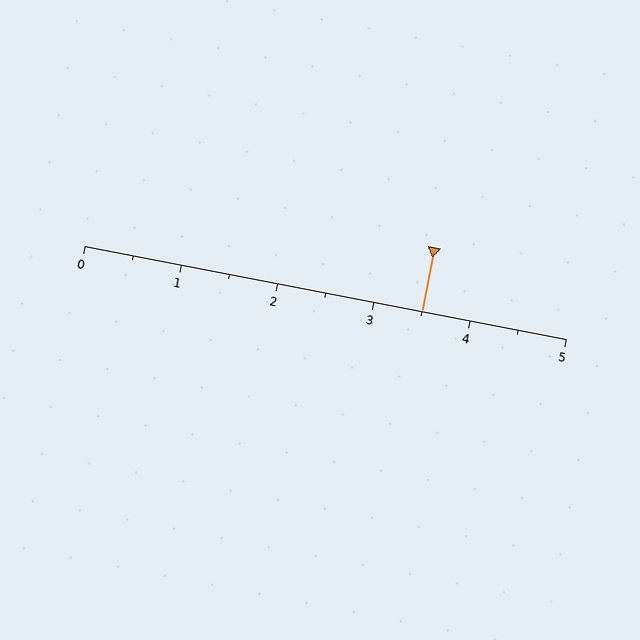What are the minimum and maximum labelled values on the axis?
The axis runs from 0 to 5.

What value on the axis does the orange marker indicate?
The marker indicates approximately 3.5.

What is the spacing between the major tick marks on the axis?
The major ticks are spaced 1 apart.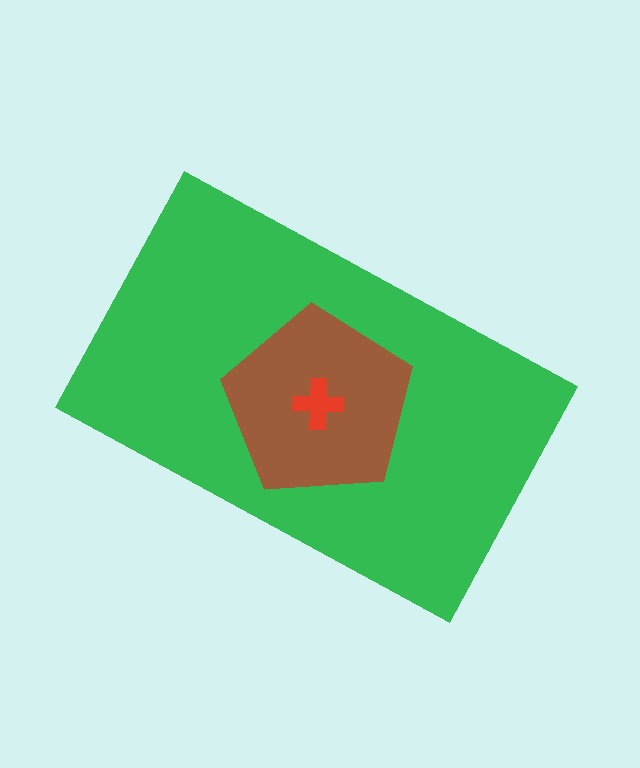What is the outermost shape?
The green rectangle.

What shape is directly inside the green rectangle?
The brown pentagon.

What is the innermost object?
The red cross.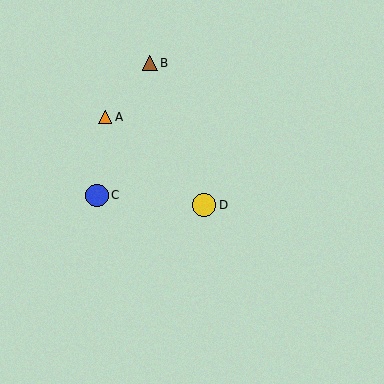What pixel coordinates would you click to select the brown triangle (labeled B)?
Click at (150, 63) to select the brown triangle B.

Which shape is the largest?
The yellow circle (labeled D) is the largest.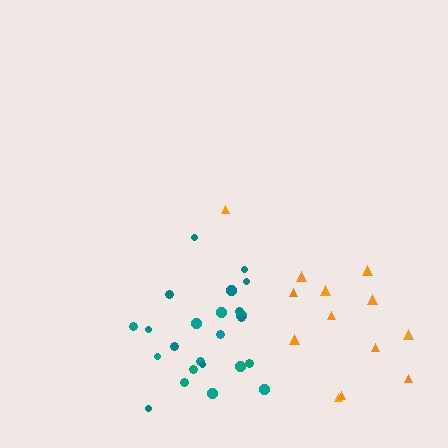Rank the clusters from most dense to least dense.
teal, orange.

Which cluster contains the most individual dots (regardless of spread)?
Teal (24).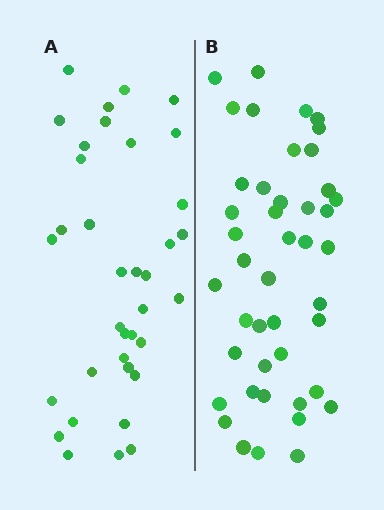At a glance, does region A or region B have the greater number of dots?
Region B (the right region) has more dots.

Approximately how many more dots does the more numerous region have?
Region B has roughly 8 or so more dots than region A.